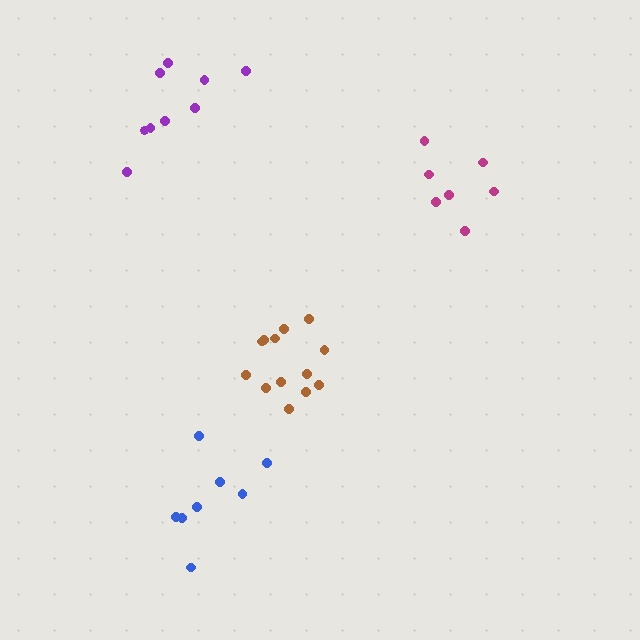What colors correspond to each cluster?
The clusters are colored: brown, magenta, purple, blue.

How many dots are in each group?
Group 1: 13 dots, Group 2: 7 dots, Group 3: 9 dots, Group 4: 8 dots (37 total).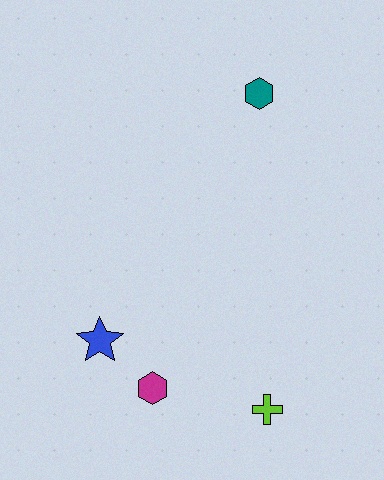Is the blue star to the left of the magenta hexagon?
Yes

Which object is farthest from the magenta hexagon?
The teal hexagon is farthest from the magenta hexagon.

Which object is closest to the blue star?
The magenta hexagon is closest to the blue star.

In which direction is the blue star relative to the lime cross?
The blue star is to the left of the lime cross.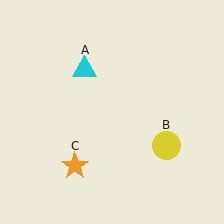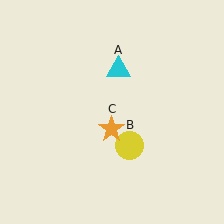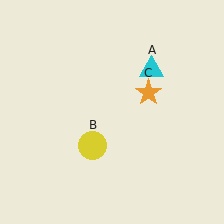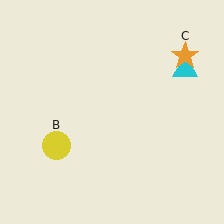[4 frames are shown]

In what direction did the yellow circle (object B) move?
The yellow circle (object B) moved left.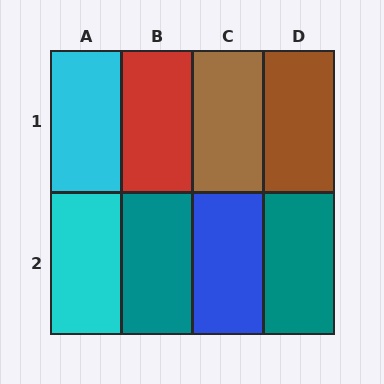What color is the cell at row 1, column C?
Brown.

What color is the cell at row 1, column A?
Cyan.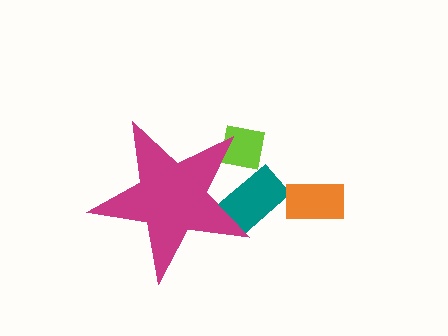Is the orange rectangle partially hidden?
No, the orange rectangle is fully visible.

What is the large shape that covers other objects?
A magenta star.